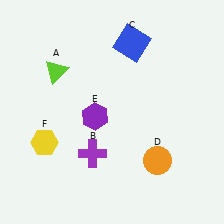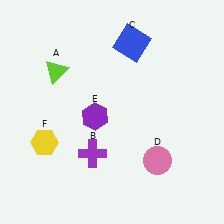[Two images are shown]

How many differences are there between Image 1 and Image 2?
There is 1 difference between the two images.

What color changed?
The circle (D) changed from orange in Image 1 to pink in Image 2.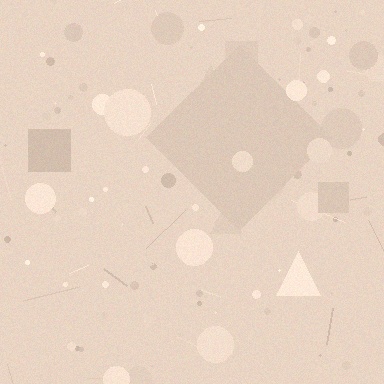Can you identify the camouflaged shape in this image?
The camouflaged shape is a diamond.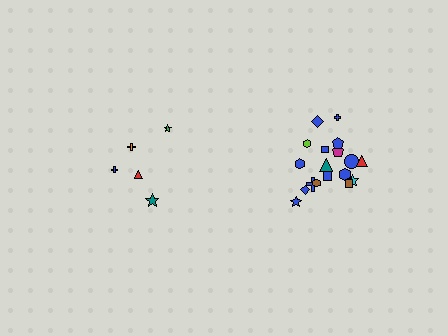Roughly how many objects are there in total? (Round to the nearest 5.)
Roughly 25 objects in total.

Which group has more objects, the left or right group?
The right group.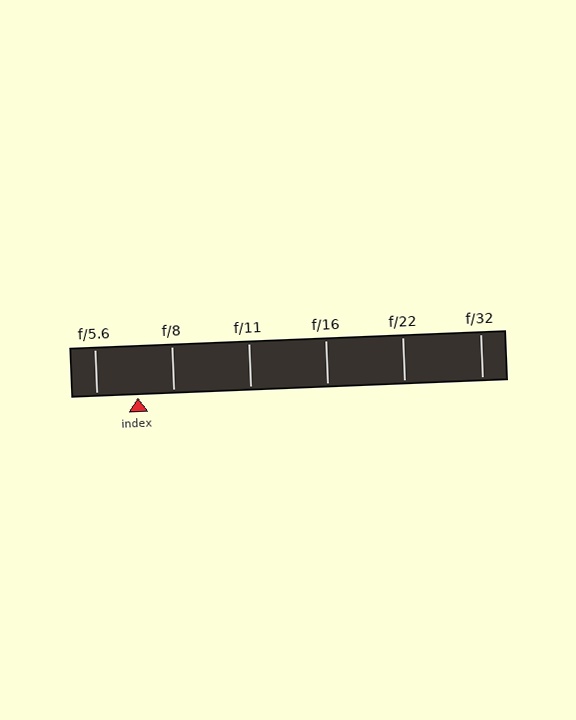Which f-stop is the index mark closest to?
The index mark is closest to f/8.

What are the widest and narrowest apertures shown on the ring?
The widest aperture shown is f/5.6 and the narrowest is f/32.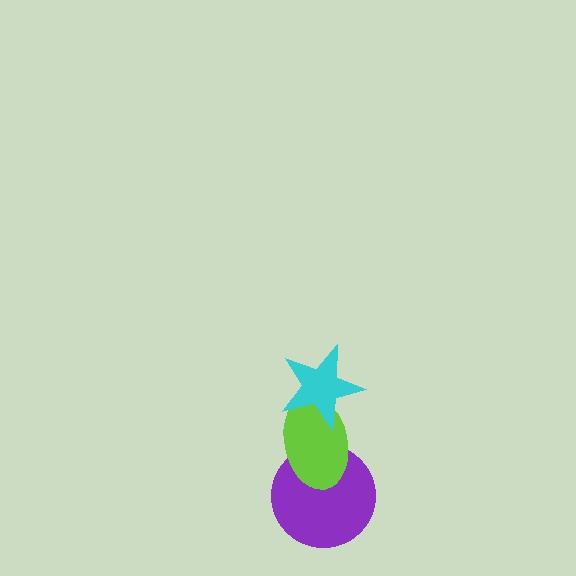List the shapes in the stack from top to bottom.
From top to bottom: the cyan star, the lime ellipse, the purple circle.